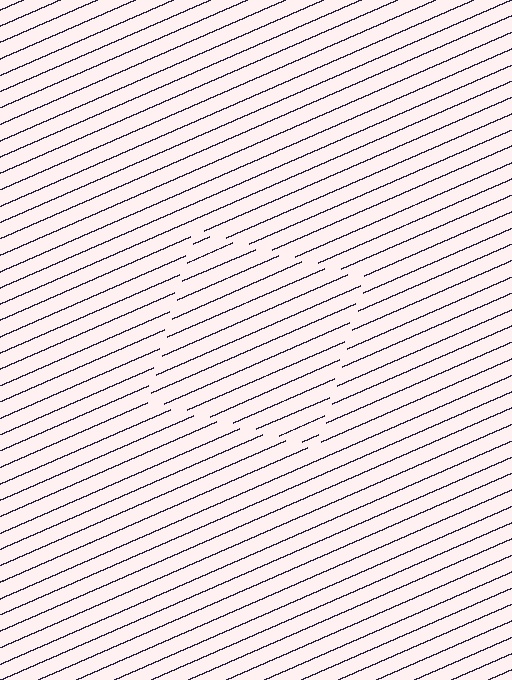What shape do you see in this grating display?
An illusory square. The interior of the shape contains the same grating, shifted by half a period — the contour is defined by the phase discontinuity where line-ends from the inner and outer gratings abut.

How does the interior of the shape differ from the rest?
The interior of the shape contains the same grating, shifted by half a period — the contour is defined by the phase discontinuity where line-ends from the inner and outer gratings abut.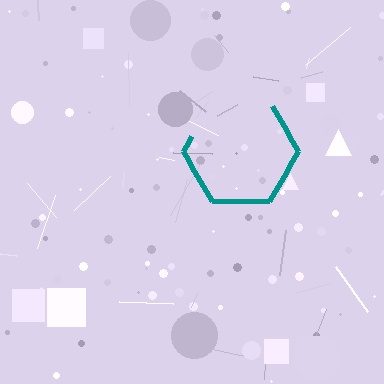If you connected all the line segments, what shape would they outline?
They would outline a hexagon.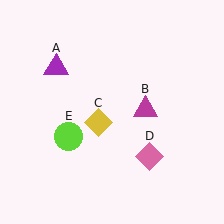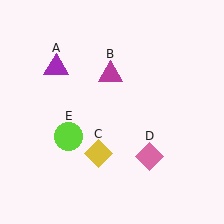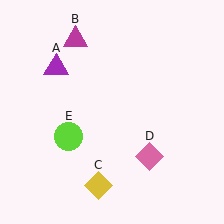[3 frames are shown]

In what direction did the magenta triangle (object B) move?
The magenta triangle (object B) moved up and to the left.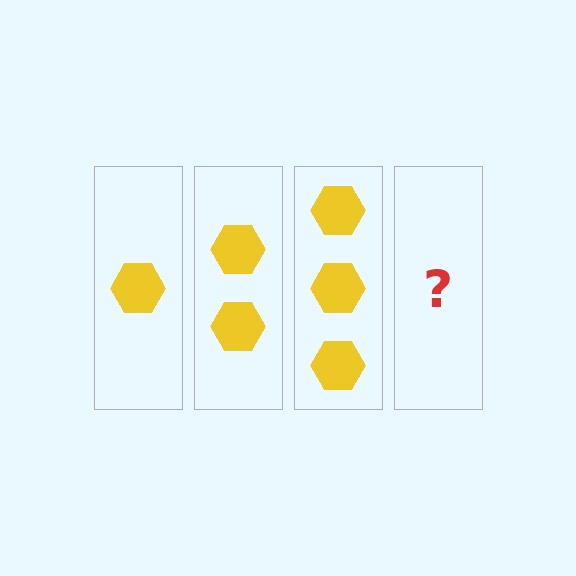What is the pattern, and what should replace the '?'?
The pattern is that each step adds one more hexagon. The '?' should be 4 hexagons.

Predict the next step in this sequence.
The next step is 4 hexagons.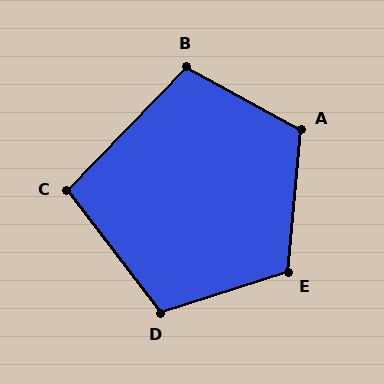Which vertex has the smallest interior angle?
C, at approximately 99 degrees.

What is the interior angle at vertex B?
Approximately 105 degrees (obtuse).